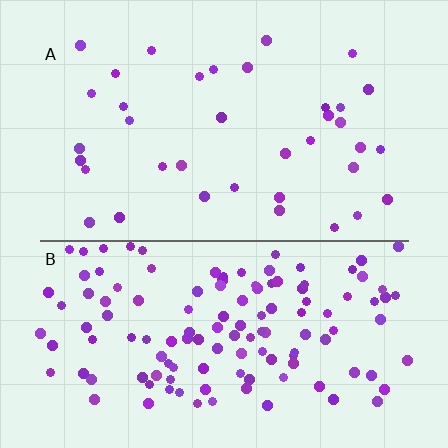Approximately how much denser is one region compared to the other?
Approximately 3.5× — region B over region A.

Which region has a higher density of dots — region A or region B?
B (the bottom).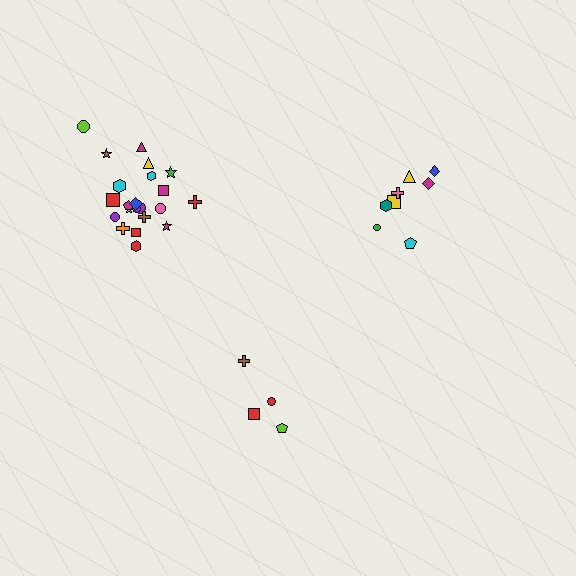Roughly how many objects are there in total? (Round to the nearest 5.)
Roughly 35 objects in total.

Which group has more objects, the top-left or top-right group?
The top-left group.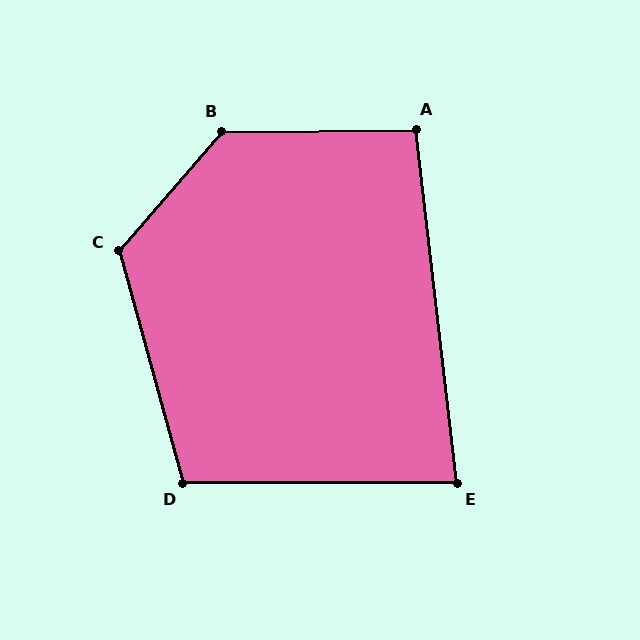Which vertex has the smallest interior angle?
E, at approximately 83 degrees.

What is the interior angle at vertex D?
Approximately 105 degrees (obtuse).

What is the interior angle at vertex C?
Approximately 124 degrees (obtuse).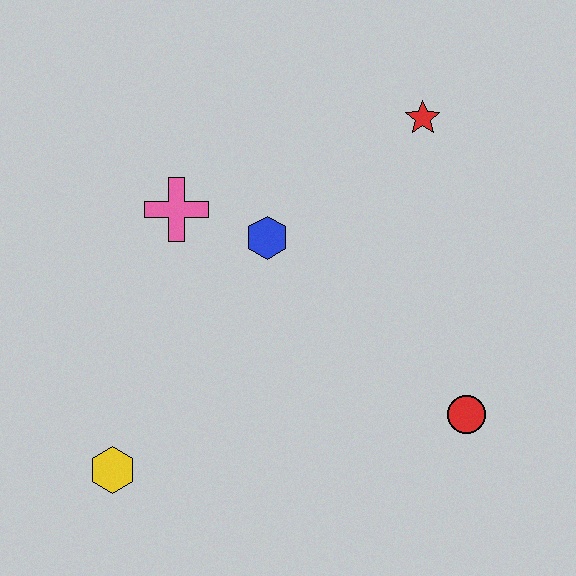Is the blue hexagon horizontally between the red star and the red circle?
No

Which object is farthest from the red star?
The yellow hexagon is farthest from the red star.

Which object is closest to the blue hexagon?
The pink cross is closest to the blue hexagon.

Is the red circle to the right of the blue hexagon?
Yes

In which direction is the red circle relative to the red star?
The red circle is below the red star.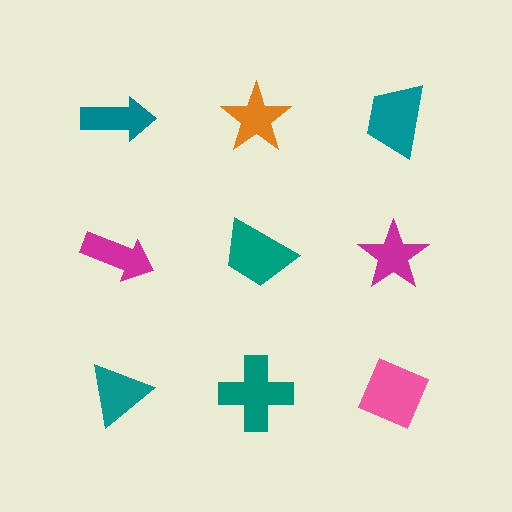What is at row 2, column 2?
A teal trapezoid.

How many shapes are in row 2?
3 shapes.